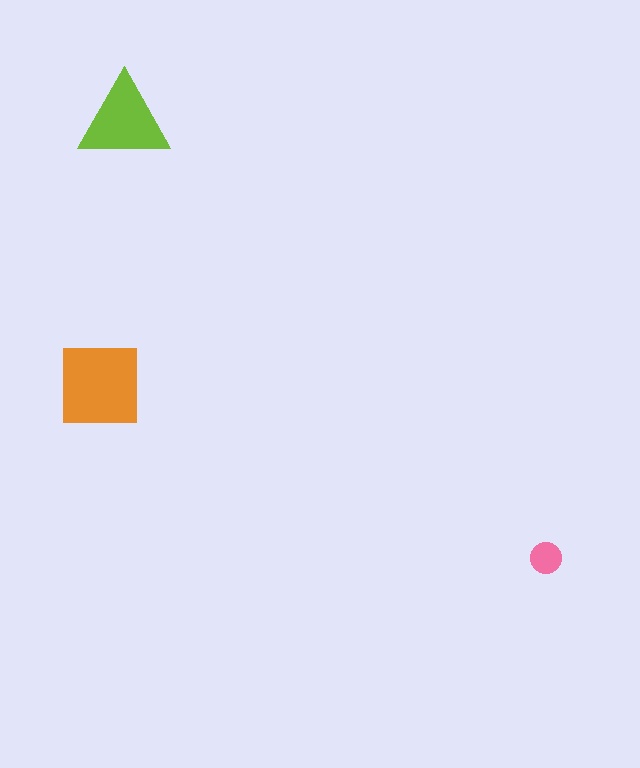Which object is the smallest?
The pink circle.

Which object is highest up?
The lime triangle is topmost.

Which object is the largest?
The orange square.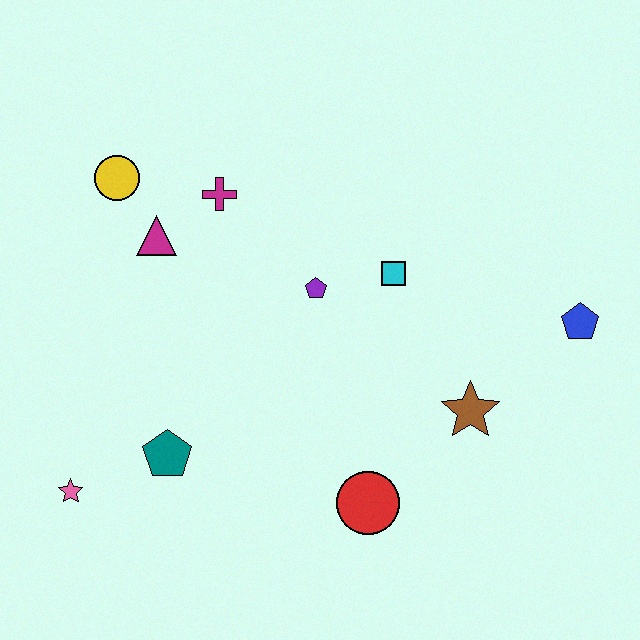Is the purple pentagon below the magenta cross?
Yes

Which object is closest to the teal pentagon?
The pink star is closest to the teal pentagon.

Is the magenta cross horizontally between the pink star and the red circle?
Yes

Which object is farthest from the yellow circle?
The blue pentagon is farthest from the yellow circle.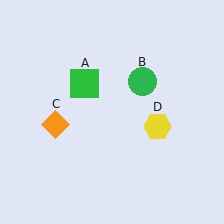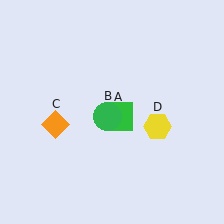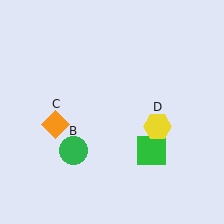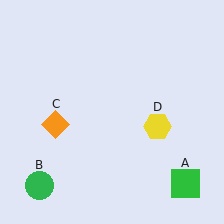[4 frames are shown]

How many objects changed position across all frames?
2 objects changed position: green square (object A), green circle (object B).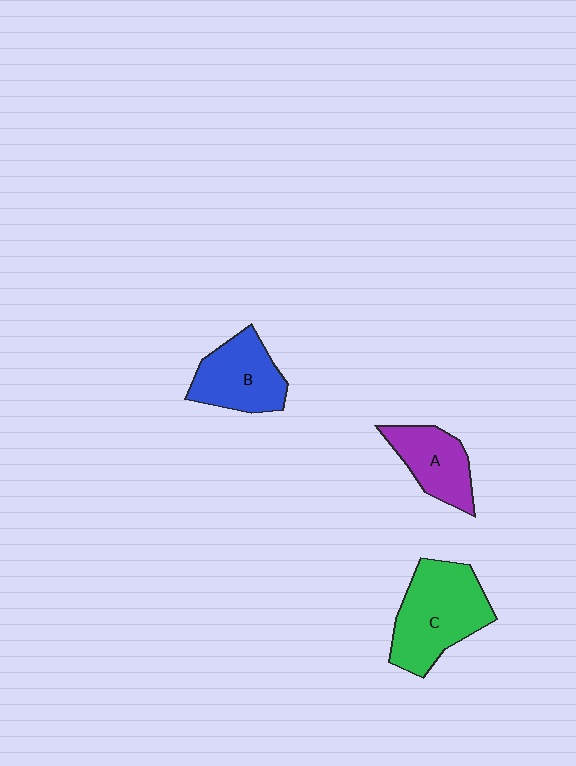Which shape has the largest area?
Shape C (green).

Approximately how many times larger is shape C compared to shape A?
Approximately 1.6 times.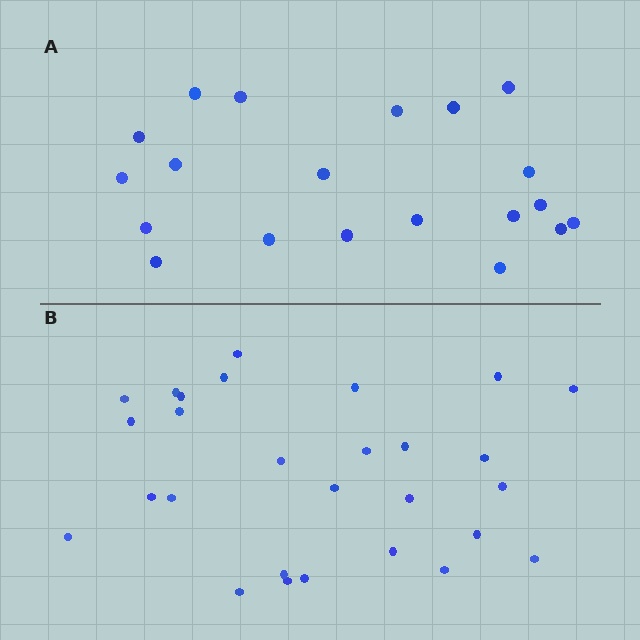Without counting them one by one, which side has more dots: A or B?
Region B (the bottom region) has more dots.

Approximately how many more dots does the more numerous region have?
Region B has roughly 8 or so more dots than region A.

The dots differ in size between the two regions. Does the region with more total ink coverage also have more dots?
No. Region A has more total ink coverage because its dots are larger, but region B actually contains more individual dots. Total area can be misleading — the number of items is what matters here.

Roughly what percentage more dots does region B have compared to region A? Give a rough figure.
About 40% more.